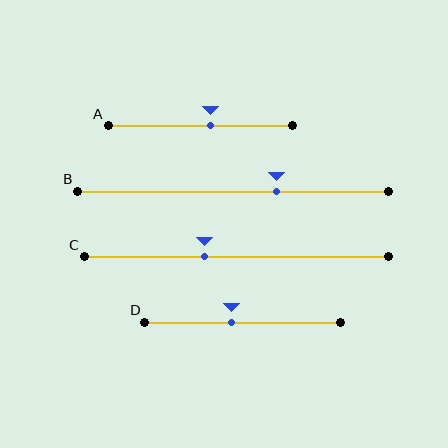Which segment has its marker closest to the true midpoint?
Segment D has its marker closest to the true midpoint.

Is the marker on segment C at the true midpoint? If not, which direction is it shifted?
No, the marker on segment C is shifted to the left by about 11% of the segment length.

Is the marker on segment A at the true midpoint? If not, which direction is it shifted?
No, the marker on segment A is shifted to the right by about 6% of the segment length.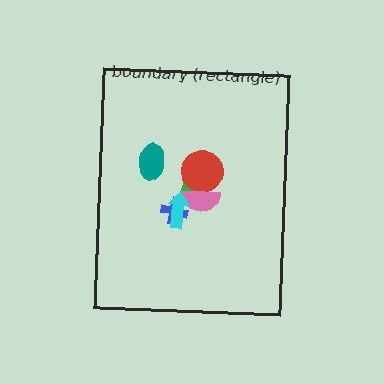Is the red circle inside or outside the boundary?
Inside.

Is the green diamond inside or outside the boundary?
Inside.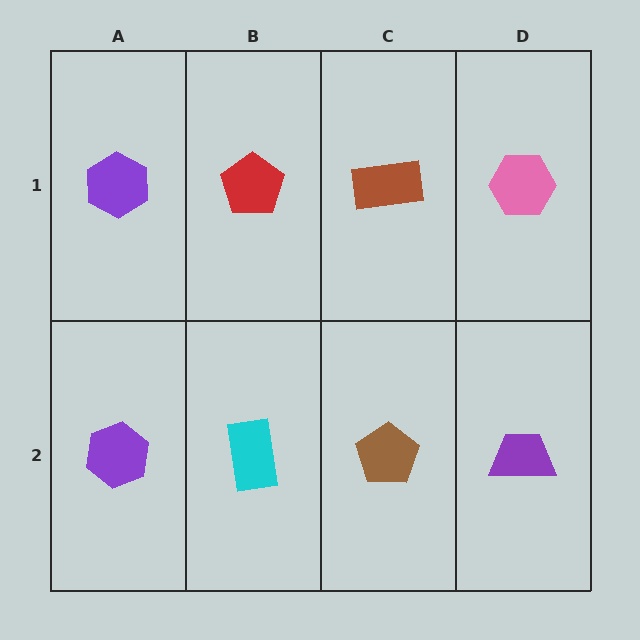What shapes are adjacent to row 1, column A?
A purple hexagon (row 2, column A), a red pentagon (row 1, column B).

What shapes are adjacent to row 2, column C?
A brown rectangle (row 1, column C), a cyan rectangle (row 2, column B), a purple trapezoid (row 2, column D).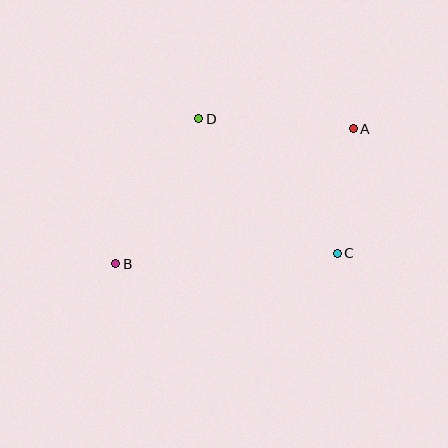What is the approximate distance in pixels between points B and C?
The distance between B and C is approximately 222 pixels.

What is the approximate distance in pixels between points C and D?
The distance between C and D is approximately 193 pixels.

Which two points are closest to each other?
Points A and C are closest to each other.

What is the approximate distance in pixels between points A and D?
The distance between A and D is approximately 154 pixels.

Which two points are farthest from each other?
Points A and B are farthest from each other.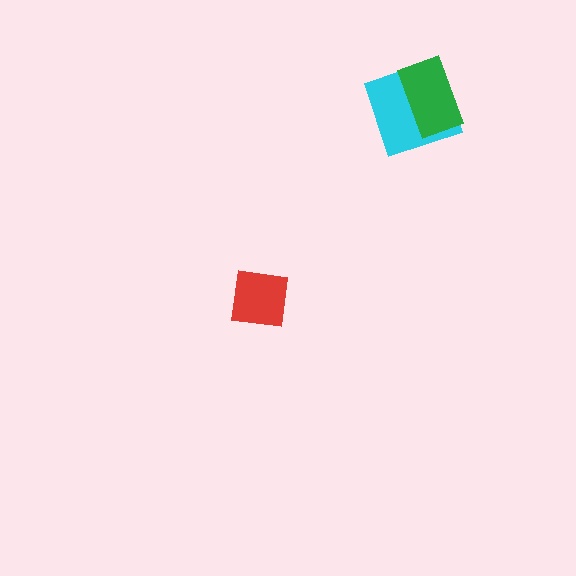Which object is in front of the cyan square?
The green rectangle is in front of the cyan square.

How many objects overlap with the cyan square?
1 object overlaps with the cyan square.